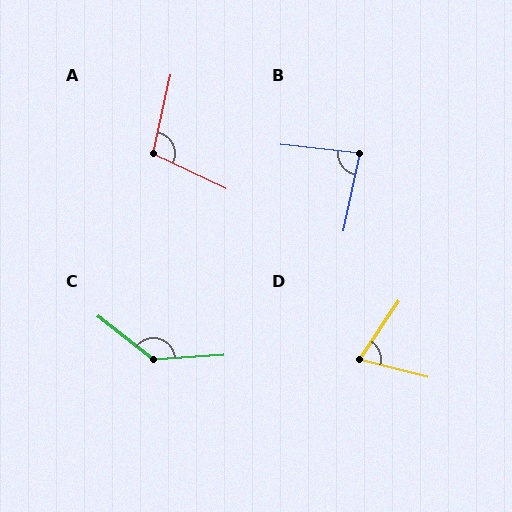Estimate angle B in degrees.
Approximately 85 degrees.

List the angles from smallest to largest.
D (70°), B (85°), A (103°), C (138°).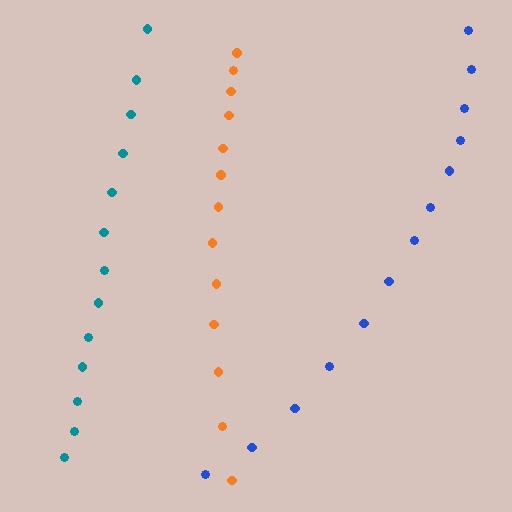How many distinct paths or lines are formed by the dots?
There are 3 distinct paths.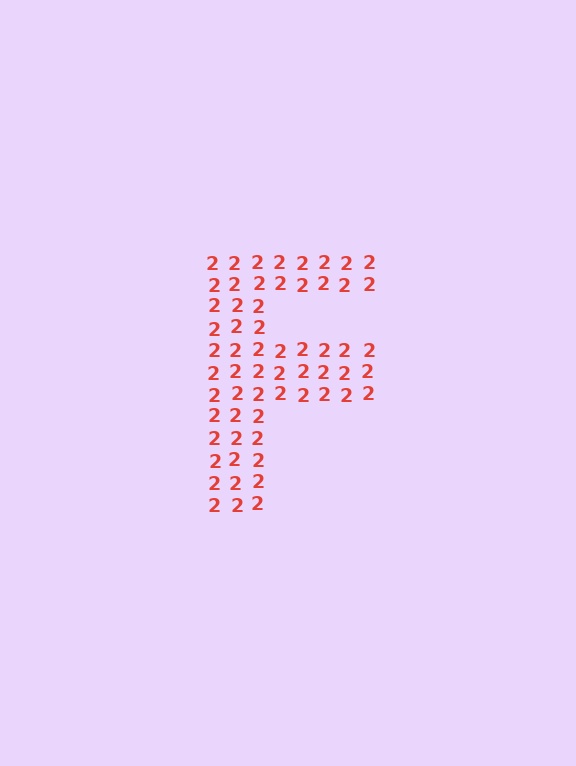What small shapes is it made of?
It is made of small digit 2's.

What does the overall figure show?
The overall figure shows the letter F.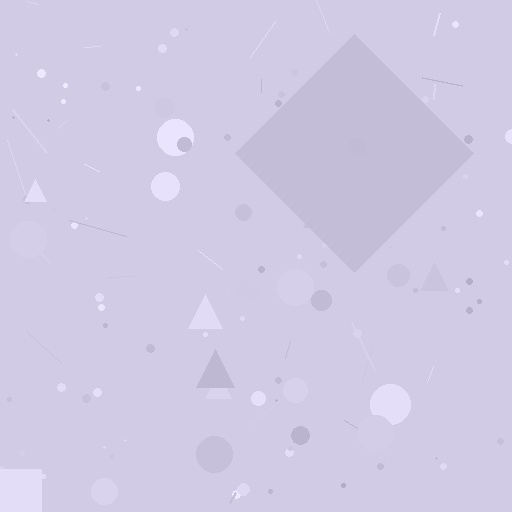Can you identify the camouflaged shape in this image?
The camouflaged shape is a diamond.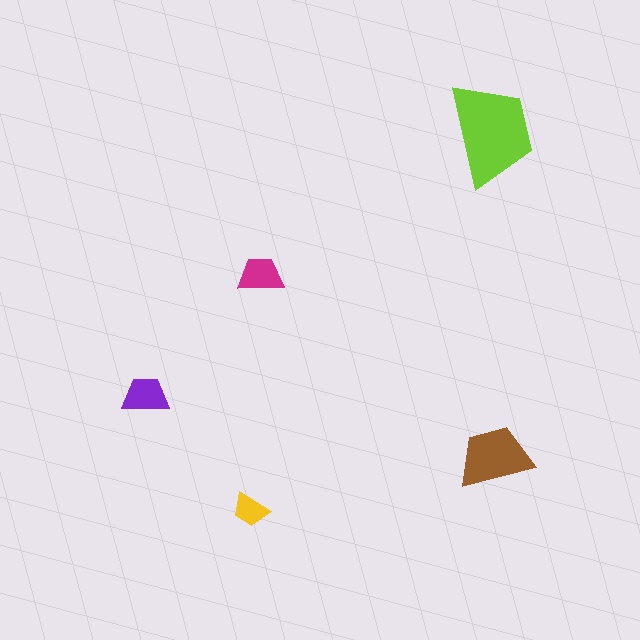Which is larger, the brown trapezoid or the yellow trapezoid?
The brown one.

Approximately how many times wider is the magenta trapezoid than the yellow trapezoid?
About 1.5 times wider.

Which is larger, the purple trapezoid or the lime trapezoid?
The lime one.